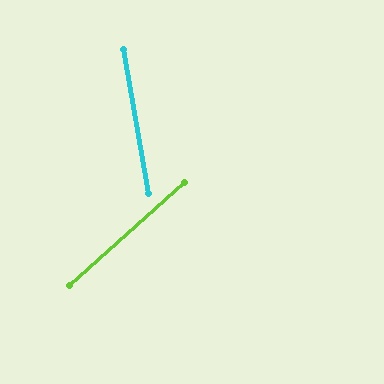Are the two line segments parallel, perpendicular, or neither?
Neither parallel nor perpendicular — they differ by about 58°.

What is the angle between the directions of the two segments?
Approximately 58 degrees.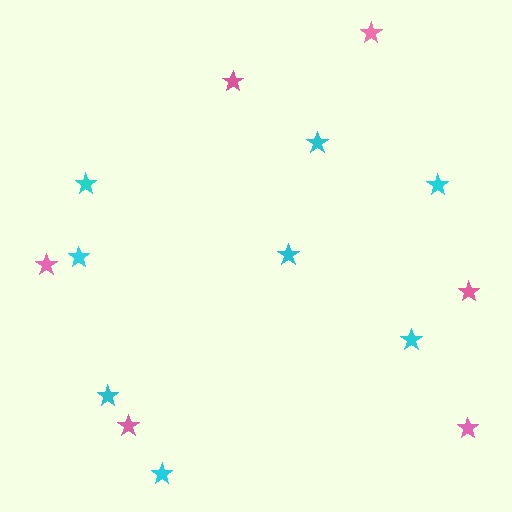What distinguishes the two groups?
There are 2 groups: one group of cyan stars (8) and one group of pink stars (6).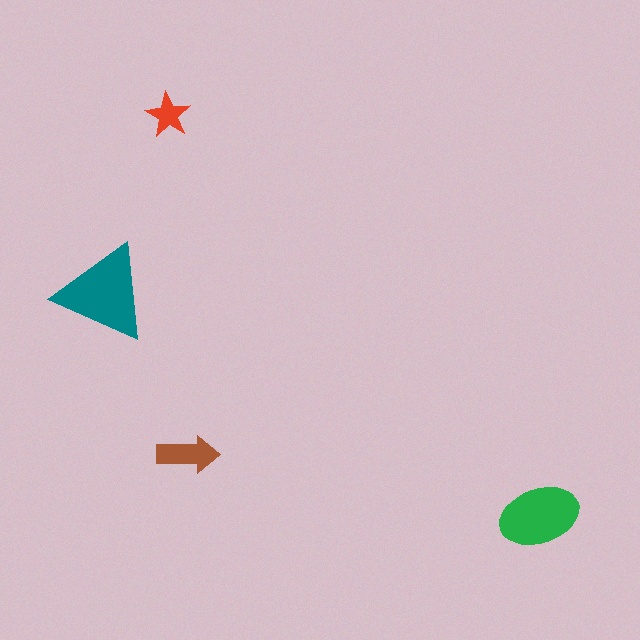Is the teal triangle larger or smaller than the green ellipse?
Larger.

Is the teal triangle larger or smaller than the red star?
Larger.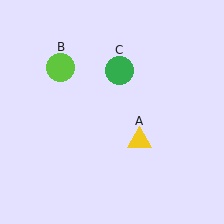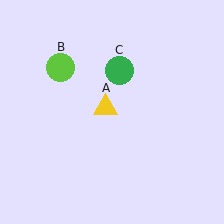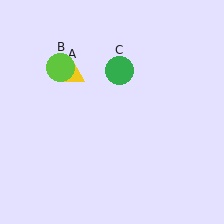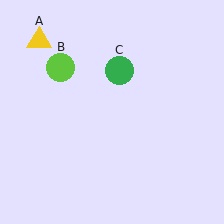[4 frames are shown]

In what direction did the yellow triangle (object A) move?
The yellow triangle (object A) moved up and to the left.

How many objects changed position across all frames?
1 object changed position: yellow triangle (object A).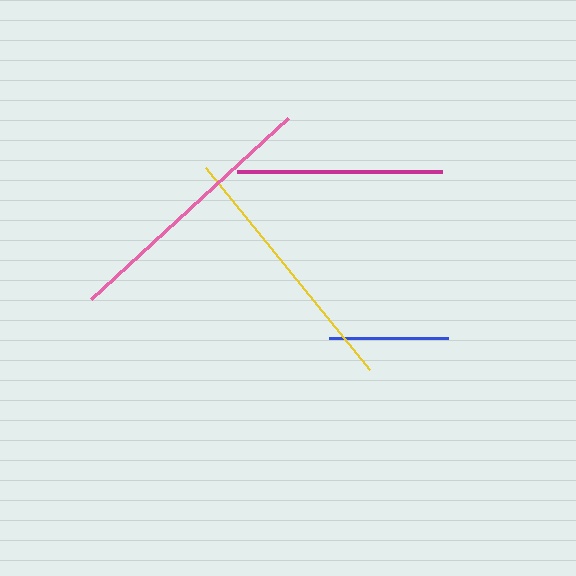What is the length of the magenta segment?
The magenta segment is approximately 205 pixels long.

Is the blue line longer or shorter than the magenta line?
The magenta line is longer than the blue line.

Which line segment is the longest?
The pink line is the longest at approximately 268 pixels.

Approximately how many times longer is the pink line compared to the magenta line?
The pink line is approximately 1.3 times the length of the magenta line.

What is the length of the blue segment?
The blue segment is approximately 120 pixels long.